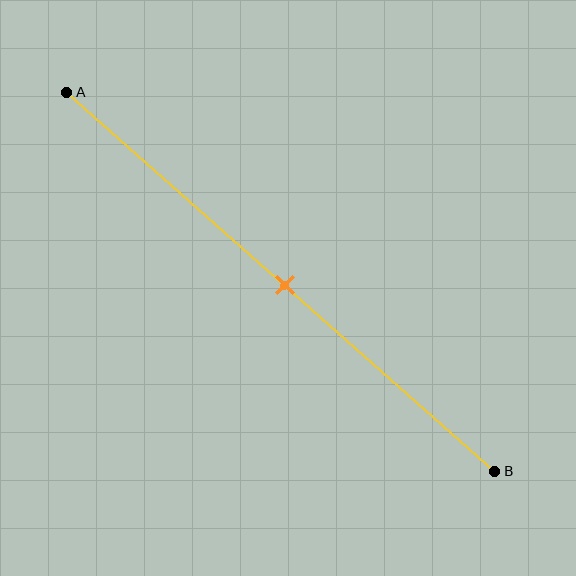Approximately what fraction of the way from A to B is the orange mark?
The orange mark is approximately 50% of the way from A to B.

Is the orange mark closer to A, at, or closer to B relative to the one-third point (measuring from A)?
The orange mark is closer to point B than the one-third point of segment AB.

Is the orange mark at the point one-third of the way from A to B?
No, the mark is at about 50% from A, not at the 33% one-third point.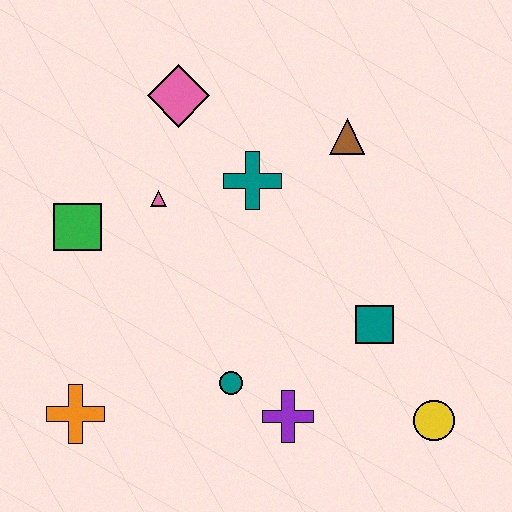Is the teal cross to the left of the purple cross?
Yes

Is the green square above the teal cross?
No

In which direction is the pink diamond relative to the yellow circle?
The pink diamond is above the yellow circle.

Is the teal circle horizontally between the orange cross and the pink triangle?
No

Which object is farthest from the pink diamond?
The yellow circle is farthest from the pink diamond.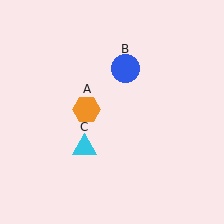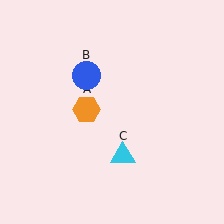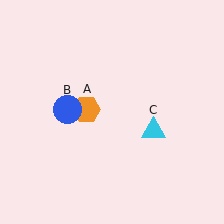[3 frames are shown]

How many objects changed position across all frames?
2 objects changed position: blue circle (object B), cyan triangle (object C).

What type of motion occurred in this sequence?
The blue circle (object B), cyan triangle (object C) rotated counterclockwise around the center of the scene.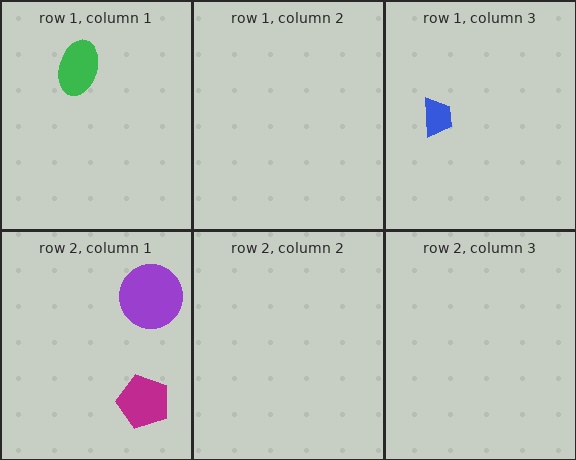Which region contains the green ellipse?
The row 1, column 1 region.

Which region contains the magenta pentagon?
The row 2, column 1 region.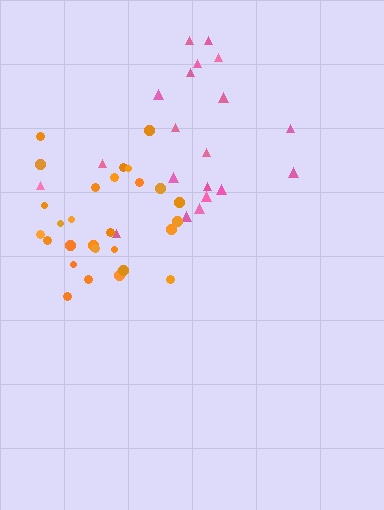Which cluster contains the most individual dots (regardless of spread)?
Orange (28).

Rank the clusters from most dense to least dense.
orange, pink.